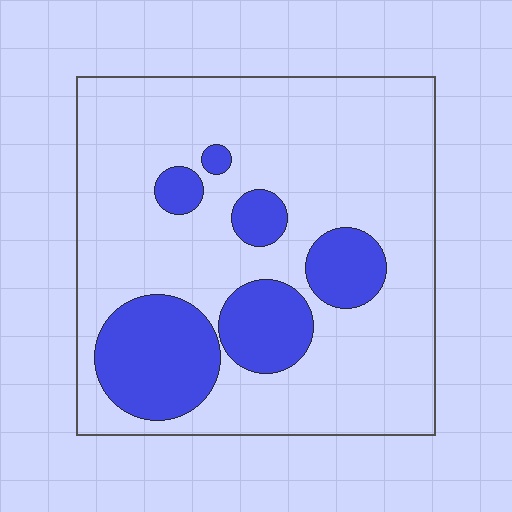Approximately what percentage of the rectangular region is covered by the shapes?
Approximately 25%.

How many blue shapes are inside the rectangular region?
6.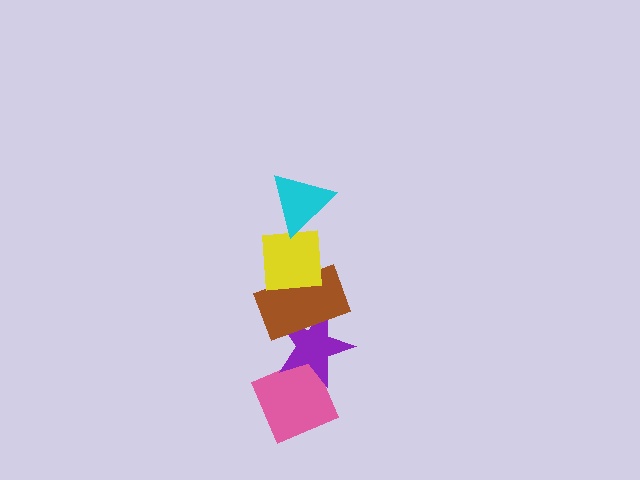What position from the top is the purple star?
The purple star is 4th from the top.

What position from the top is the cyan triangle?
The cyan triangle is 1st from the top.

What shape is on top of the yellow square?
The cyan triangle is on top of the yellow square.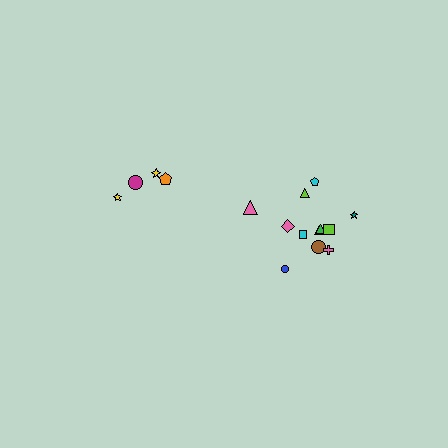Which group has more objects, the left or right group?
The right group.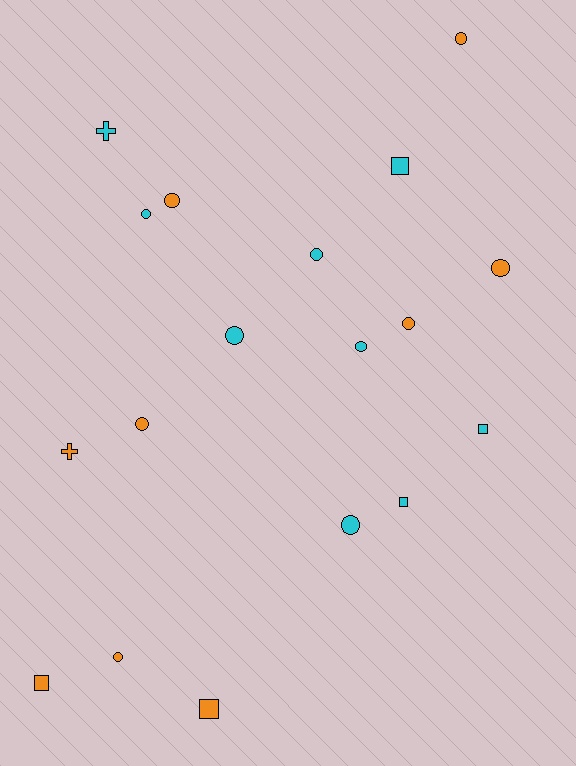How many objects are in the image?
There are 18 objects.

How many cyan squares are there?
There are 3 cyan squares.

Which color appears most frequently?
Cyan, with 9 objects.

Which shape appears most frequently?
Circle, with 11 objects.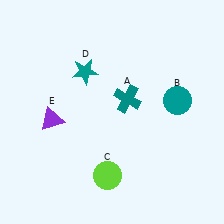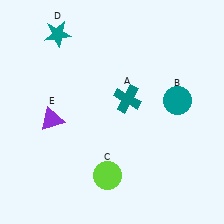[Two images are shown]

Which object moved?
The teal star (D) moved up.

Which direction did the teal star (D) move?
The teal star (D) moved up.